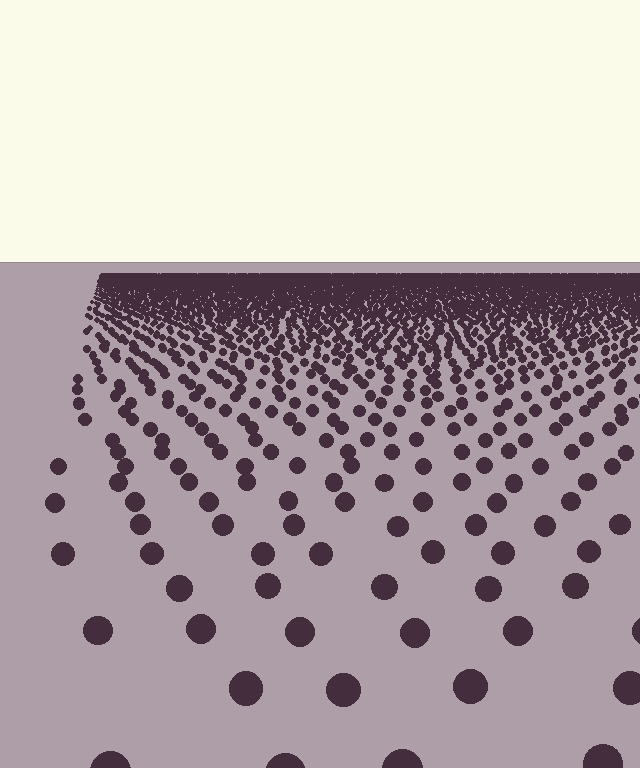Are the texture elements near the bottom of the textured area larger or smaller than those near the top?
Larger. Near the bottom, elements are closer to the viewer and appear at a bigger on-screen size.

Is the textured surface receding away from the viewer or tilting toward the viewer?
The surface is receding away from the viewer. Texture elements get smaller and denser toward the top.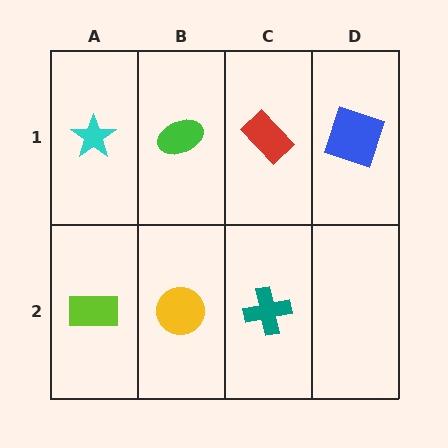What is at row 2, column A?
A lime rectangle.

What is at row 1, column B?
A green ellipse.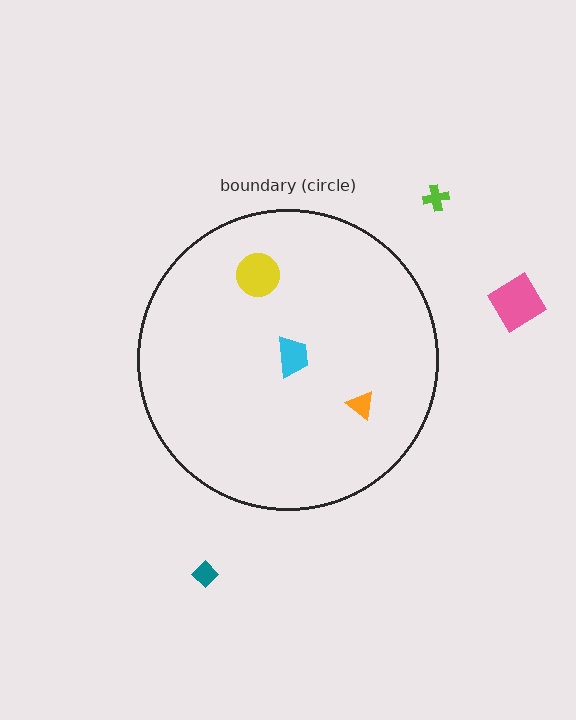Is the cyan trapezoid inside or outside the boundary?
Inside.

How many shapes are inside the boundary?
3 inside, 3 outside.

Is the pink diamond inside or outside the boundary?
Outside.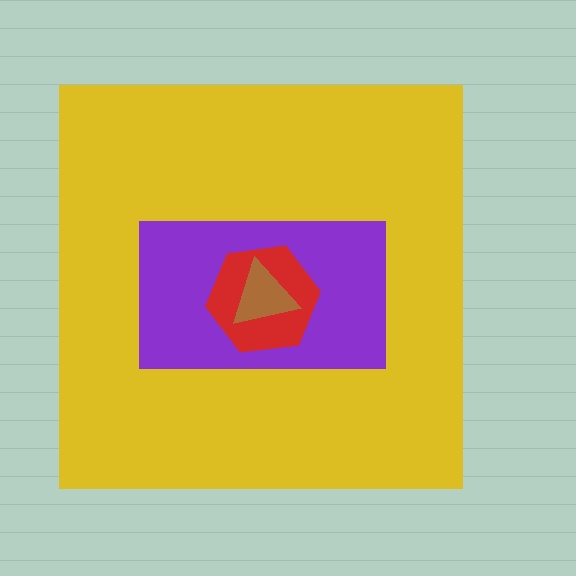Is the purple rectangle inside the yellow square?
Yes.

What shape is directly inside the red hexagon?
The brown triangle.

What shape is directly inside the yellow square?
The purple rectangle.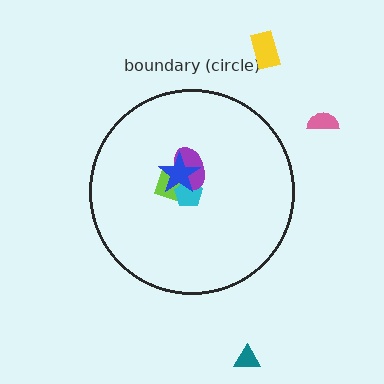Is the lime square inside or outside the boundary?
Inside.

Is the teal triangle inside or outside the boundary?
Outside.